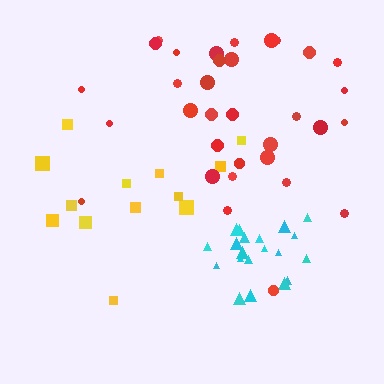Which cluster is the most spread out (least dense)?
Yellow.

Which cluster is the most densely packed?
Cyan.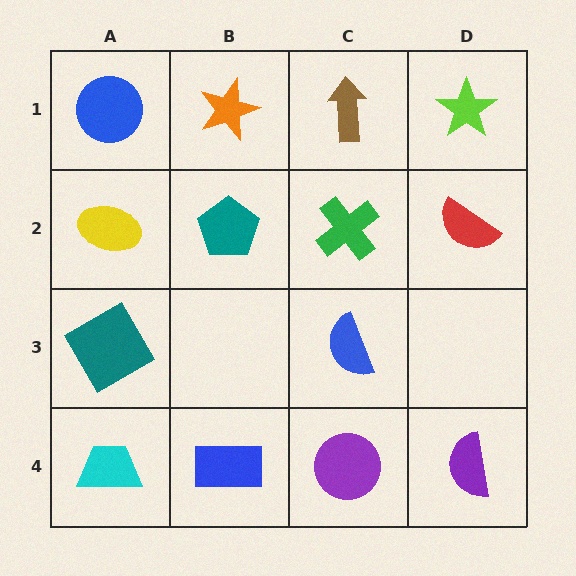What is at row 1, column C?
A brown arrow.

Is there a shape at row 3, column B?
No, that cell is empty.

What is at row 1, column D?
A lime star.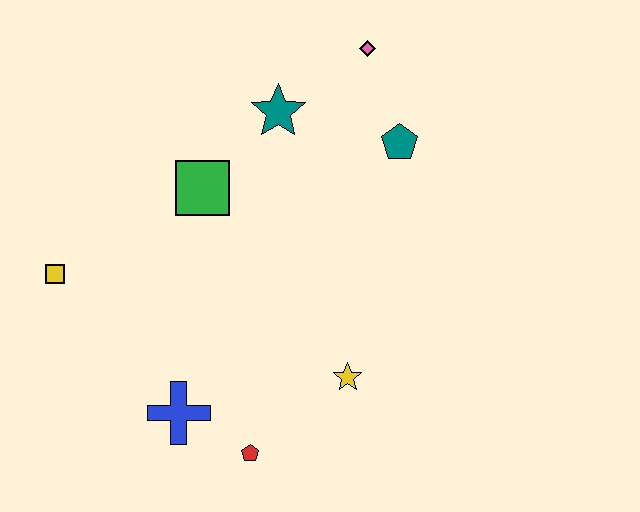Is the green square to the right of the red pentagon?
No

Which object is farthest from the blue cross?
The pink diamond is farthest from the blue cross.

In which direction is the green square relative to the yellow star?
The green square is above the yellow star.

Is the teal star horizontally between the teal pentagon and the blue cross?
Yes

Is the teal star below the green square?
No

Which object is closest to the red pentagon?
The blue cross is closest to the red pentagon.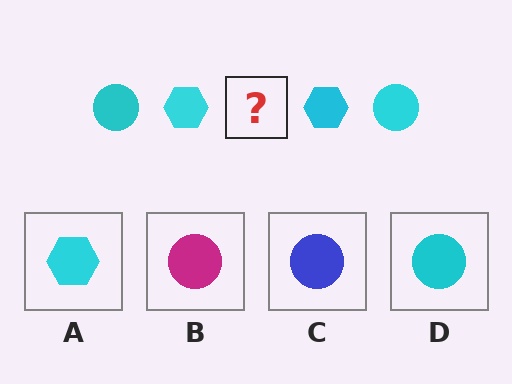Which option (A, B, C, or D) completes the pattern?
D.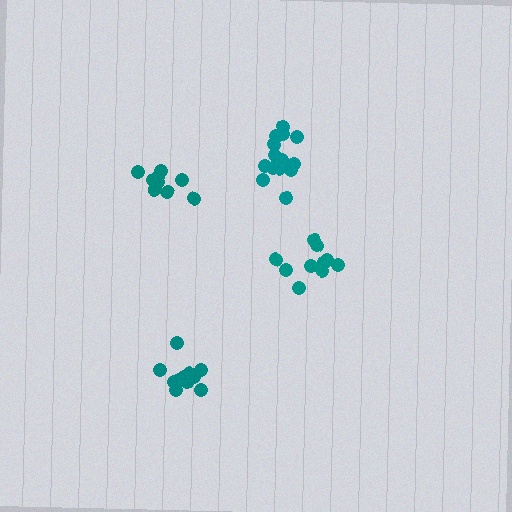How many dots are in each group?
Group 1: 10 dots, Group 2: 9 dots, Group 3: 15 dots, Group 4: 11 dots (45 total).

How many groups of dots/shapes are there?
There are 4 groups.